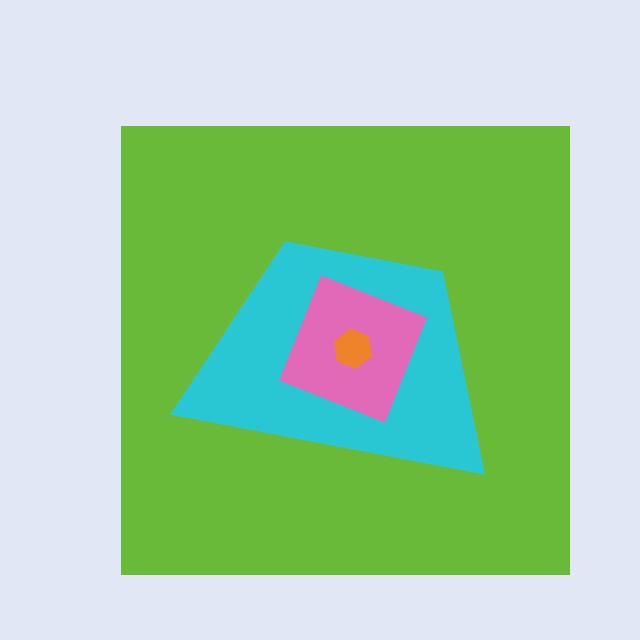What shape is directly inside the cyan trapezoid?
The pink diamond.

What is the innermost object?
The orange hexagon.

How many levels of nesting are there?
4.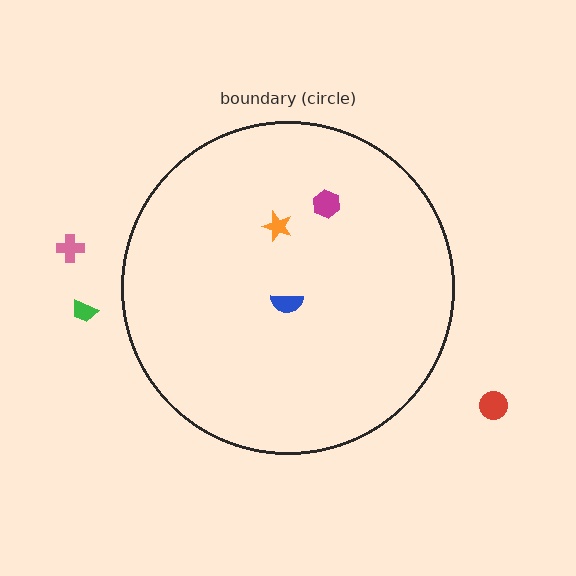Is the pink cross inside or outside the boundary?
Outside.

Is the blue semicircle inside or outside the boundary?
Inside.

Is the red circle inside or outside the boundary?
Outside.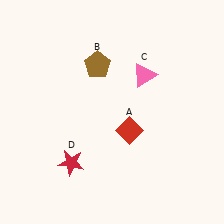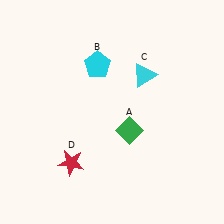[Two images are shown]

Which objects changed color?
A changed from red to green. B changed from brown to cyan. C changed from pink to cyan.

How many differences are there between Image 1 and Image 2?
There are 3 differences between the two images.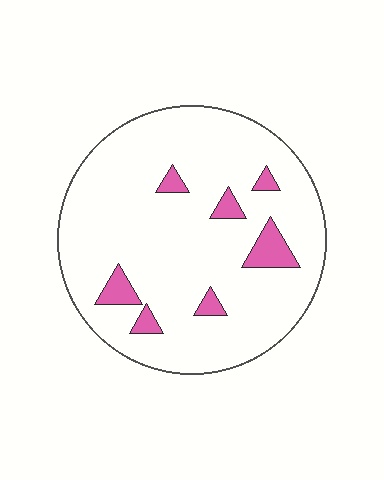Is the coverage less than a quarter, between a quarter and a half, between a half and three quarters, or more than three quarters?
Less than a quarter.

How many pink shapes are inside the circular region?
7.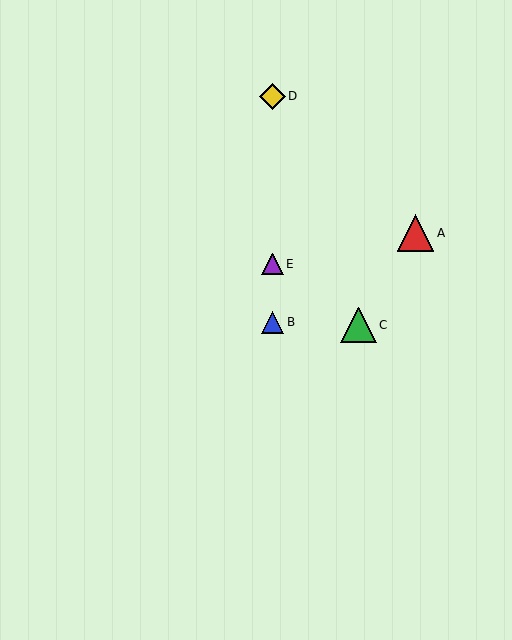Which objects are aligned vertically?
Objects B, D, E are aligned vertically.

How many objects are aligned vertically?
3 objects (B, D, E) are aligned vertically.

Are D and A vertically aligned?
No, D is at x≈273 and A is at x≈416.